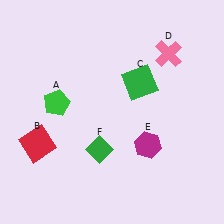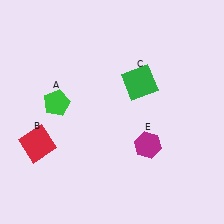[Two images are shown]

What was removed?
The pink cross (D), the green diamond (F) were removed in Image 2.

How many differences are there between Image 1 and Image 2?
There are 2 differences between the two images.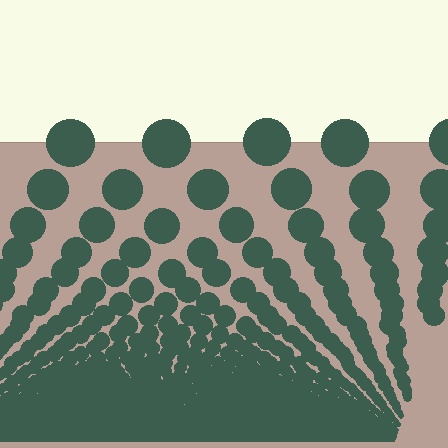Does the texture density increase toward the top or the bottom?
Density increases toward the bottom.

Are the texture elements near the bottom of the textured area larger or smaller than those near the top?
Smaller. The gradient is inverted — elements near the bottom are smaller and denser.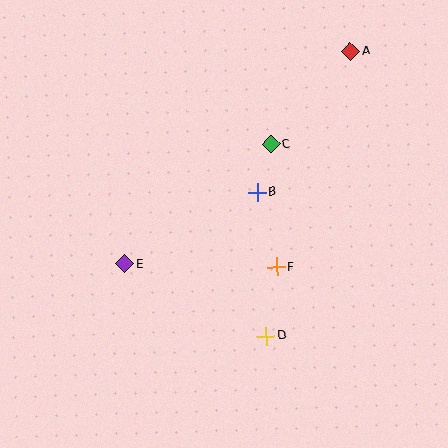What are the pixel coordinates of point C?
Point C is at (271, 144).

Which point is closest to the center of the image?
Point B at (257, 192) is closest to the center.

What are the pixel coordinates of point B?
Point B is at (257, 192).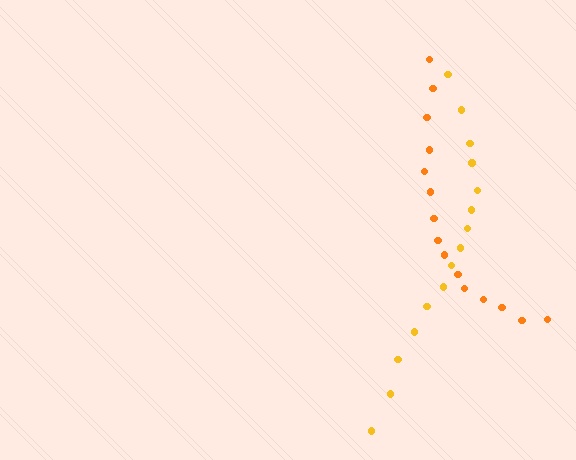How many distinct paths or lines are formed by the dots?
There are 2 distinct paths.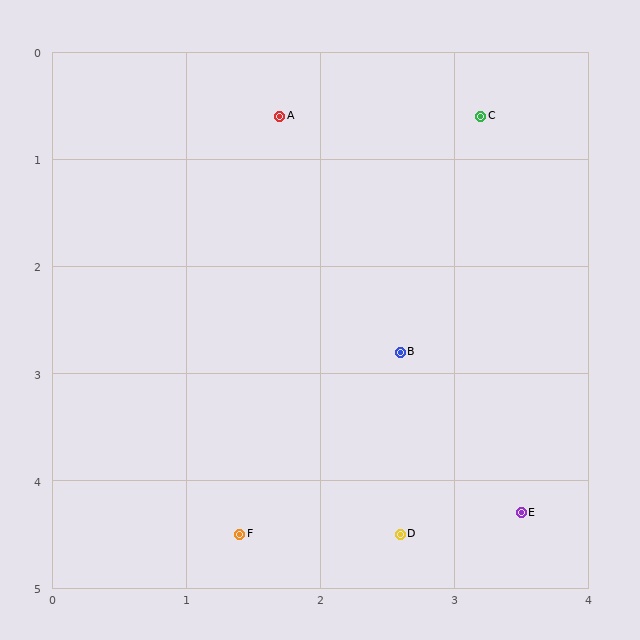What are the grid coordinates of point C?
Point C is at approximately (3.2, 0.6).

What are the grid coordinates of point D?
Point D is at approximately (2.6, 4.5).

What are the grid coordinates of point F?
Point F is at approximately (1.4, 4.5).